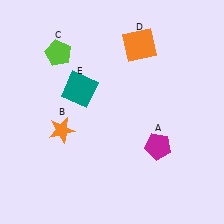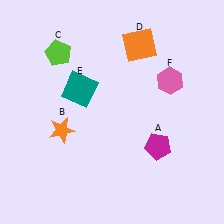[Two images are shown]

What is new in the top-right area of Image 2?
A pink hexagon (F) was added in the top-right area of Image 2.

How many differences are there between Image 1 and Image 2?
There is 1 difference between the two images.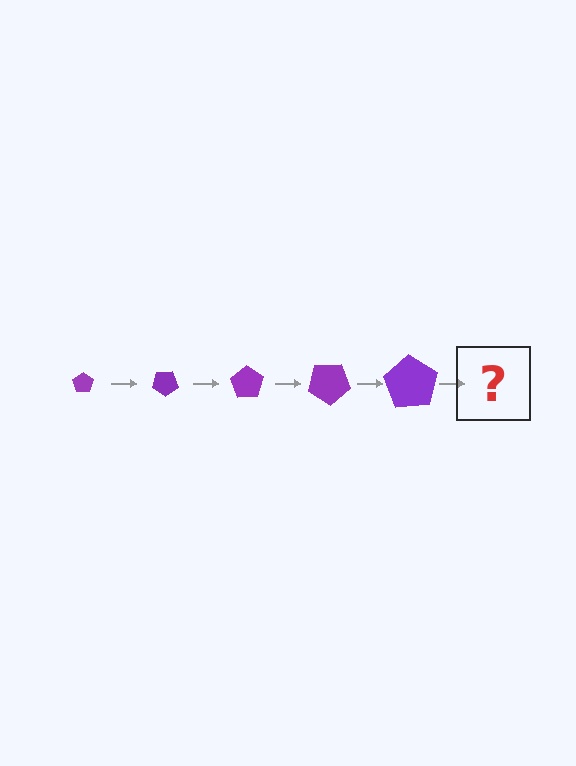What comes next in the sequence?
The next element should be a pentagon, larger than the previous one and rotated 175 degrees from the start.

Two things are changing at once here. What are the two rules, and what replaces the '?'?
The two rules are that the pentagon grows larger each step and it rotates 35 degrees each step. The '?' should be a pentagon, larger than the previous one and rotated 175 degrees from the start.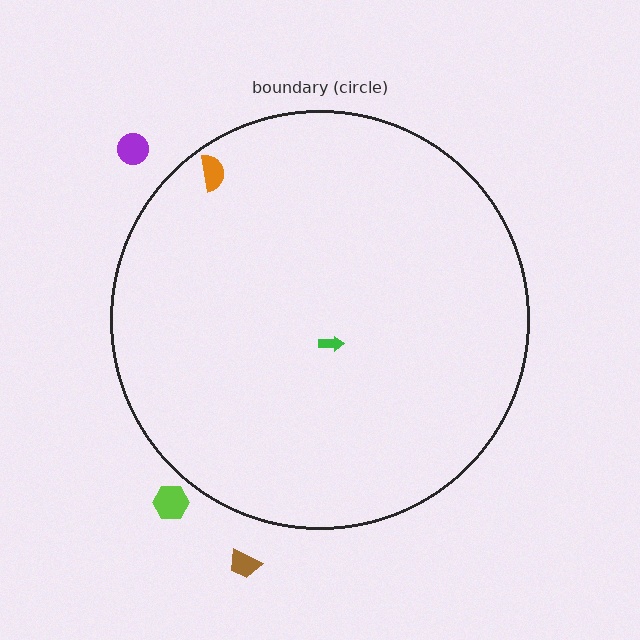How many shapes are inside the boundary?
2 inside, 3 outside.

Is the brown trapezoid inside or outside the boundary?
Outside.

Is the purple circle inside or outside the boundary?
Outside.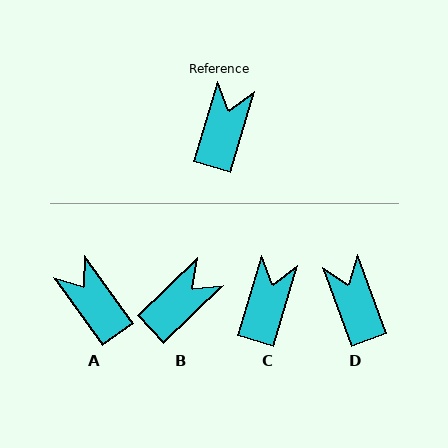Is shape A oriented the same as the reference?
No, it is off by about 53 degrees.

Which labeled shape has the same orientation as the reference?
C.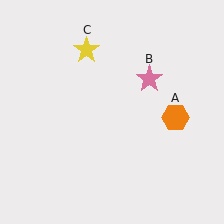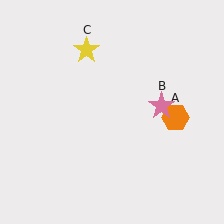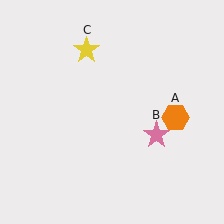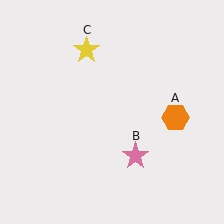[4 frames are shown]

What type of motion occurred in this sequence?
The pink star (object B) rotated clockwise around the center of the scene.